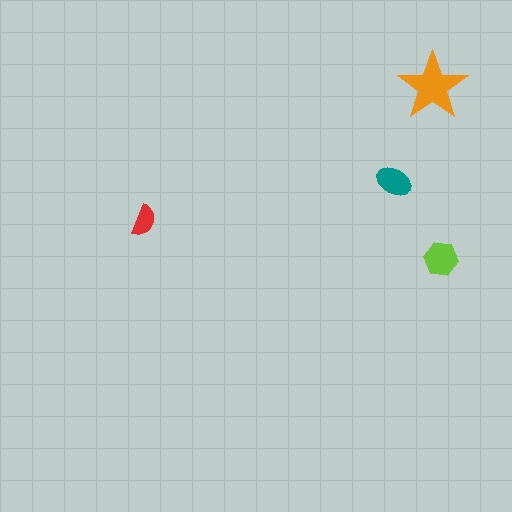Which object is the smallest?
The red semicircle.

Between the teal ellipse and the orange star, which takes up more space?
The orange star.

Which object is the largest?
The orange star.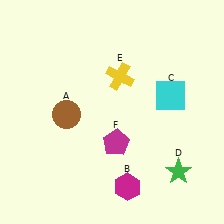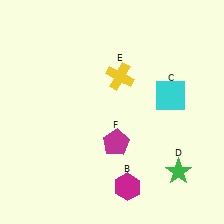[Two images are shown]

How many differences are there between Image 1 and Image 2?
There is 1 difference between the two images.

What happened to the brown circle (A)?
The brown circle (A) was removed in Image 2. It was in the bottom-left area of Image 1.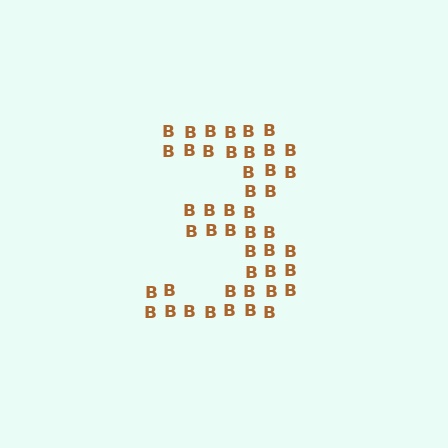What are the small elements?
The small elements are letter B's.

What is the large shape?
The large shape is the digit 3.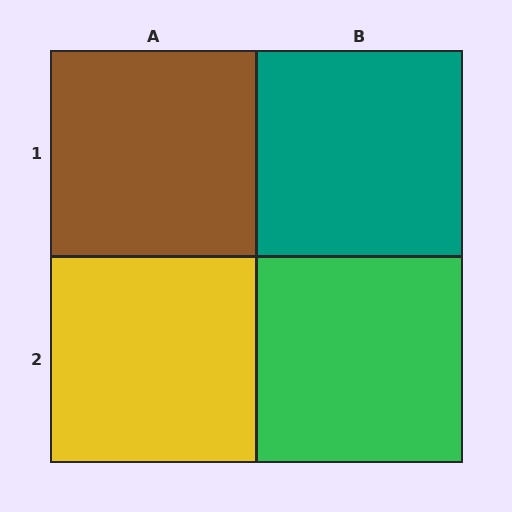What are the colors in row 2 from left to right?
Yellow, green.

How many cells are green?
1 cell is green.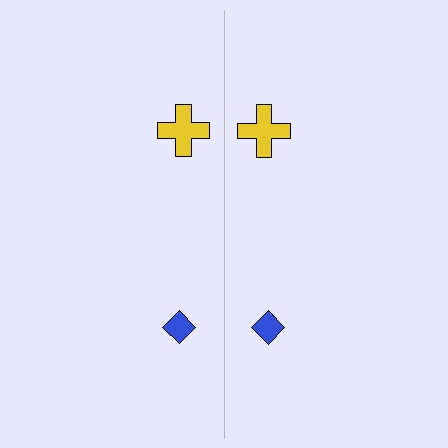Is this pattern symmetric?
Yes, this pattern has bilateral (reflection) symmetry.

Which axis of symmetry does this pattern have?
The pattern has a vertical axis of symmetry running through the center of the image.